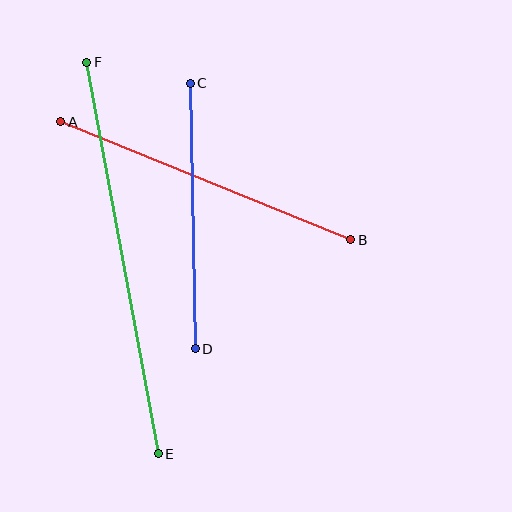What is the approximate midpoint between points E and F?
The midpoint is at approximately (122, 258) pixels.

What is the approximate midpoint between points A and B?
The midpoint is at approximately (206, 181) pixels.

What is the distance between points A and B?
The distance is approximately 313 pixels.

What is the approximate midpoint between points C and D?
The midpoint is at approximately (193, 216) pixels.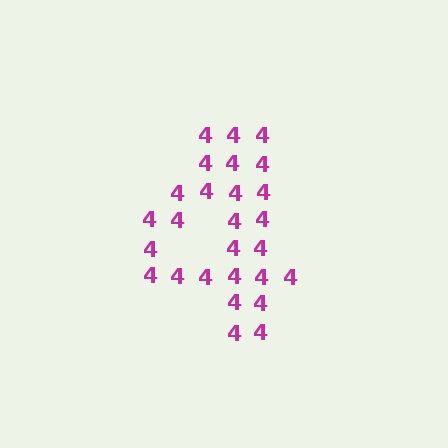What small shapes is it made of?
It is made of small digit 4's.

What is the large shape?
The large shape is the digit 4.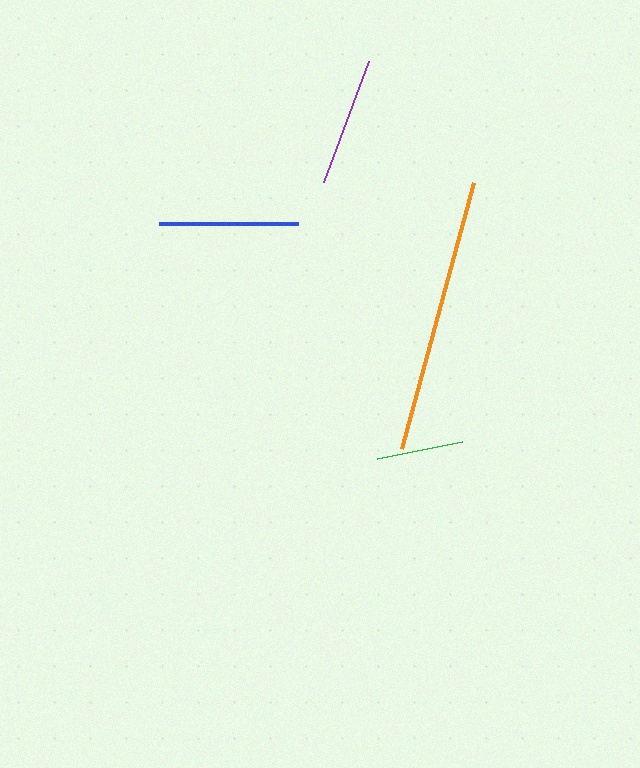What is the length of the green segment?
The green segment is approximately 87 pixels long.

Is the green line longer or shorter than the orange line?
The orange line is longer than the green line.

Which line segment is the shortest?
The green line is the shortest at approximately 87 pixels.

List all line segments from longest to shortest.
From longest to shortest: orange, blue, purple, green.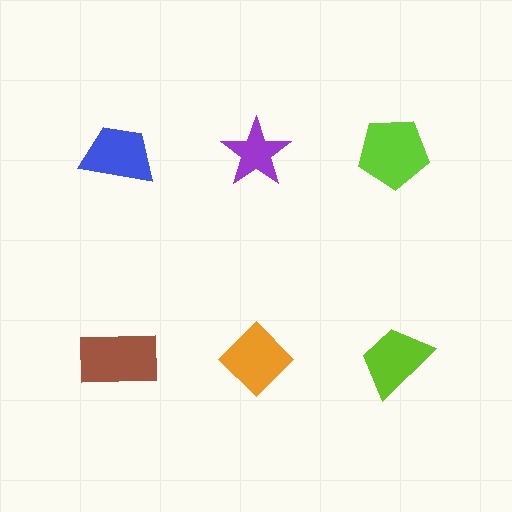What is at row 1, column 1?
A blue trapezoid.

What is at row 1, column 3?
A lime pentagon.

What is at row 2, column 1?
A brown rectangle.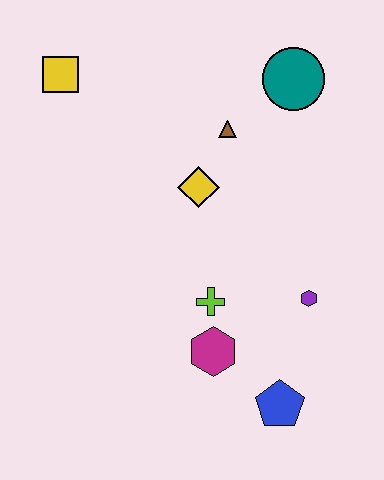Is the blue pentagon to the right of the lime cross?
Yes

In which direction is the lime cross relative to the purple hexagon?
The lime cross is to the left of the purple hexagon.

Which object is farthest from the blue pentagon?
The yellow square is farthest from the blue pentagon.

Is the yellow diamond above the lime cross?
Yes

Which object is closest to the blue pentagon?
The magenta hexagon is closest to the blue pentagon.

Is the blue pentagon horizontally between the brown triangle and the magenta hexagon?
No